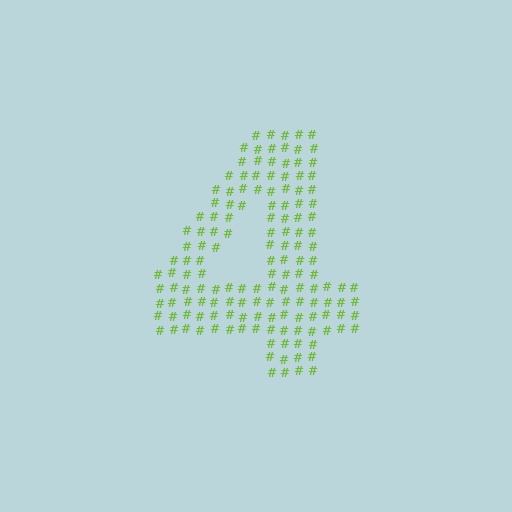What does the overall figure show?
The overall figure shows the digit 4.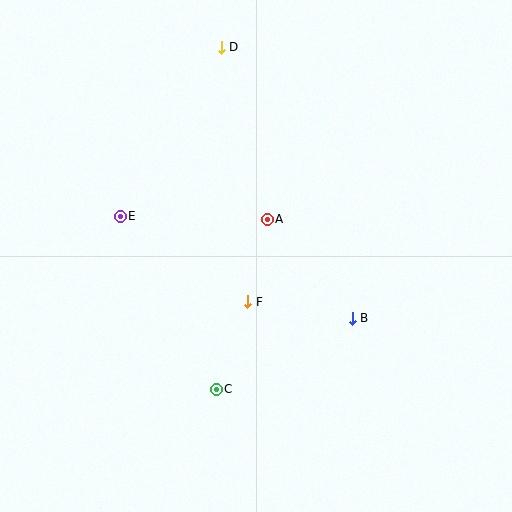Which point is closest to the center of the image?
Point A at (267, 219) is closest to the center.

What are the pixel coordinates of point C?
Point C is at (216, 389).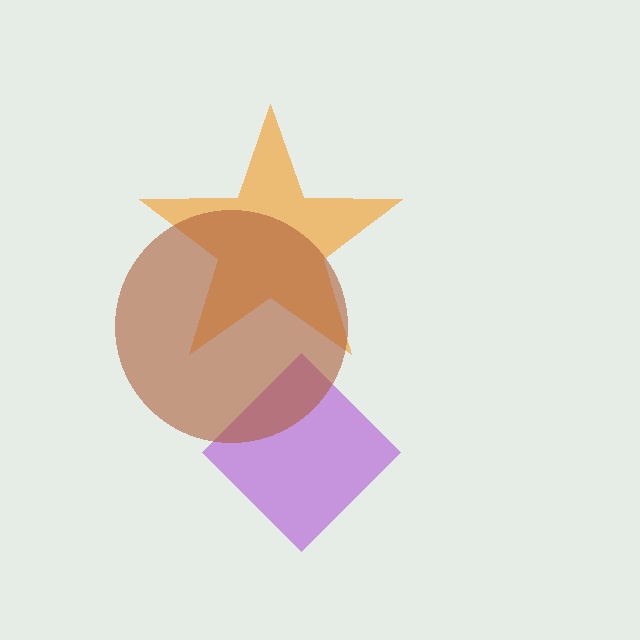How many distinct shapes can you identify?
There are 3 distinct shapes: a purple diamond, an orange star, a brown circle.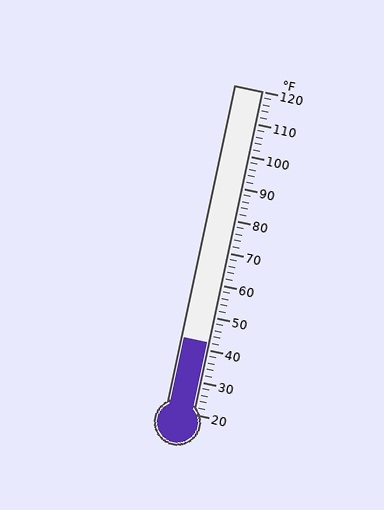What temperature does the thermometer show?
The thermometer shows approximately 42°F.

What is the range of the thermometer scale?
The thermometer scale ranges from 20°F to 120°F.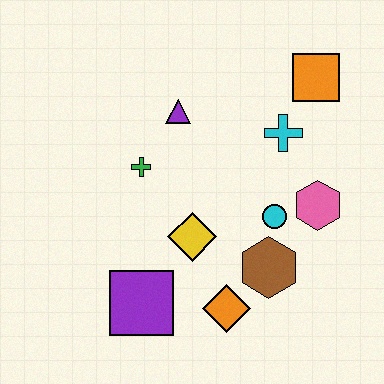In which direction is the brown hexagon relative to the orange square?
The brown hexagon is below the orange square.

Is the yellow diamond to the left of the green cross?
No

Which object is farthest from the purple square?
The orange square is farthest from the purple square.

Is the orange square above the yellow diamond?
Yes